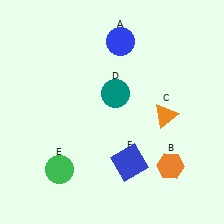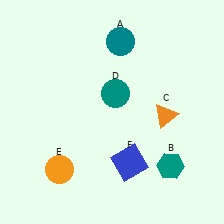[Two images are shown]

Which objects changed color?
A changed from blue to teal. B changed from orange to teal. E changed from green to orange.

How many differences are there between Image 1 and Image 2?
There are 3 differences between the two images.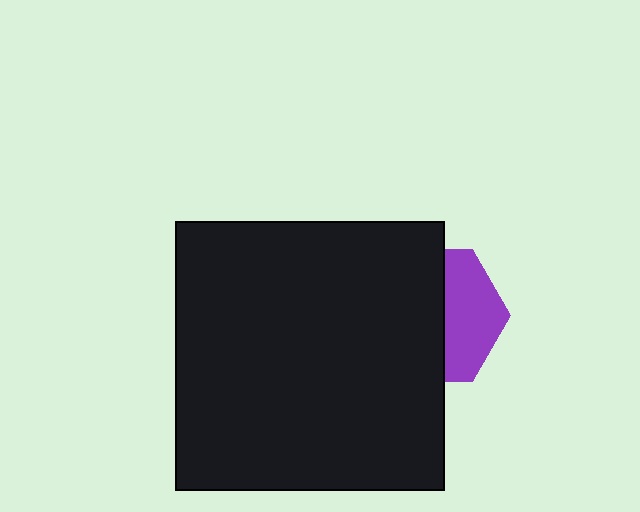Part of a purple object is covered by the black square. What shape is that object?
It is a hexagon.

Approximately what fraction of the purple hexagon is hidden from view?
Roughly 60% of the purple hexagon is hidden behind the black square.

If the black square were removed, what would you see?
You would see the complete purple hexagon.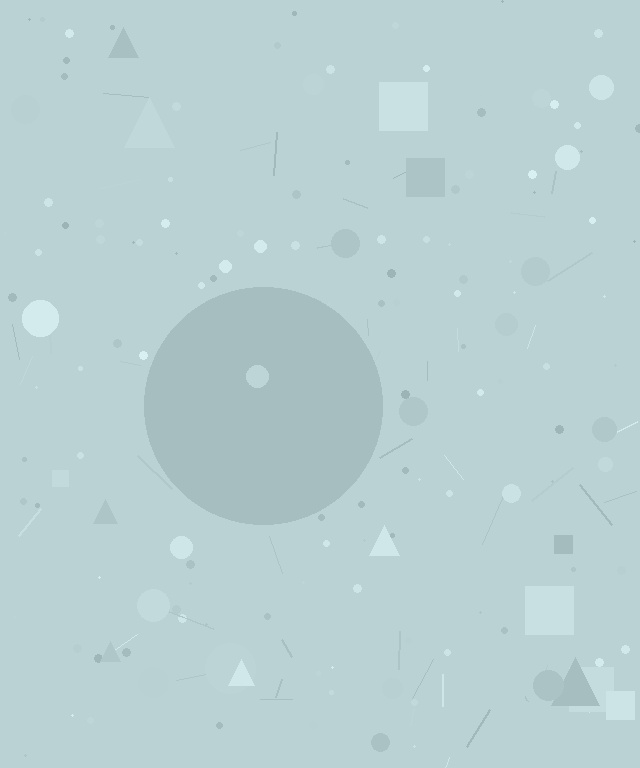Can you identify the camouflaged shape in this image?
The camouflaged shape is a circle.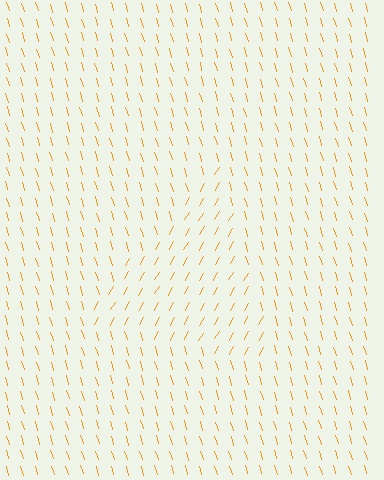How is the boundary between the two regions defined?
The boundary is defined purely by a change in line orientation (approximately 45 degrees difference). All lines are the same color and thickness.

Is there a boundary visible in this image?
Yes, there is a texture boundary formed by a change in line orientation.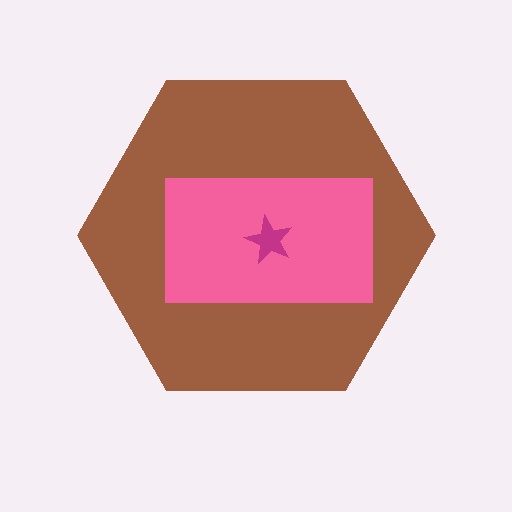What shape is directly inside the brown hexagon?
The pink rectangle.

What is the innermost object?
The magenta star.